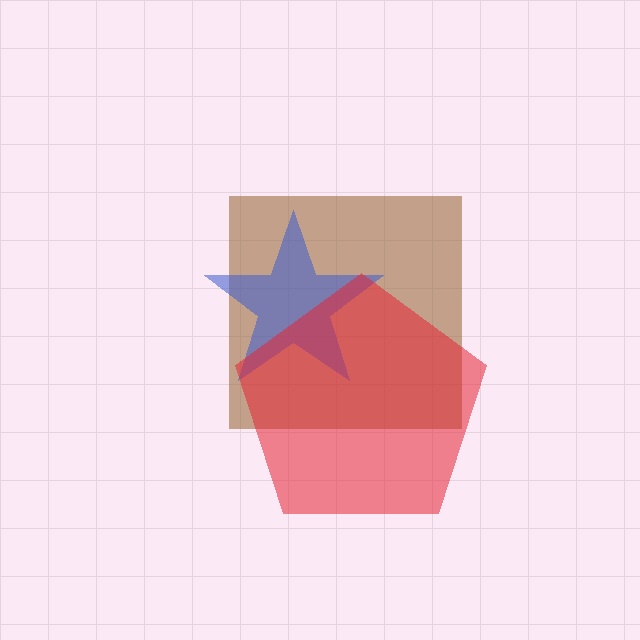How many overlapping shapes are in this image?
There are 3 overlapping shapes in the image.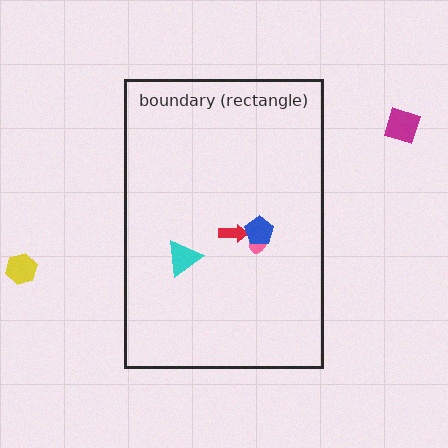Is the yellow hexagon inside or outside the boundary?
Outside.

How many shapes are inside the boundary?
4 inside, 2 outside.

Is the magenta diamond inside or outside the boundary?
Outside.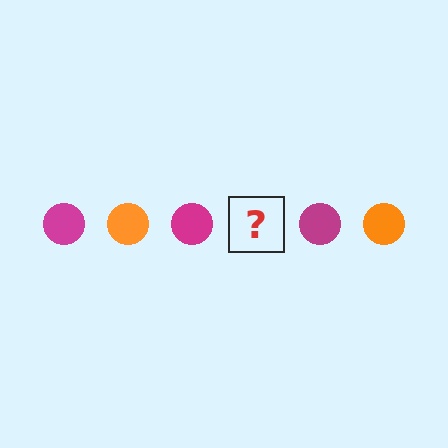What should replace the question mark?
The question mark should be replaced with an orange circle.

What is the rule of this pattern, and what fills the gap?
The rule is that the pattern cycles through magenta, orange circles. The gap should be filled with an orange circle.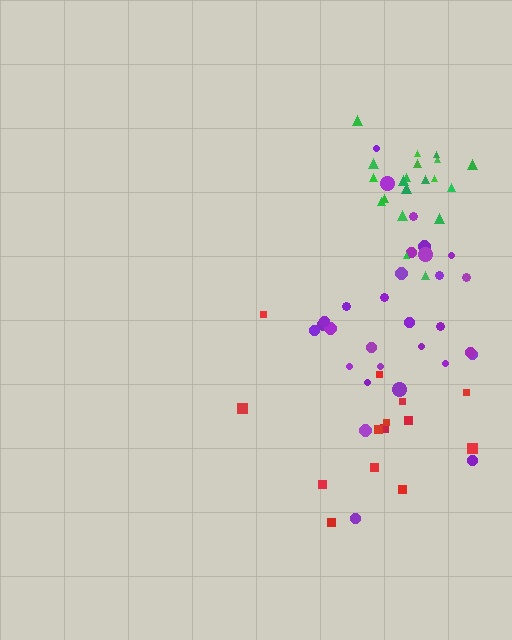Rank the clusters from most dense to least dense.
green, purple, red.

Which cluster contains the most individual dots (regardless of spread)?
Purple (30).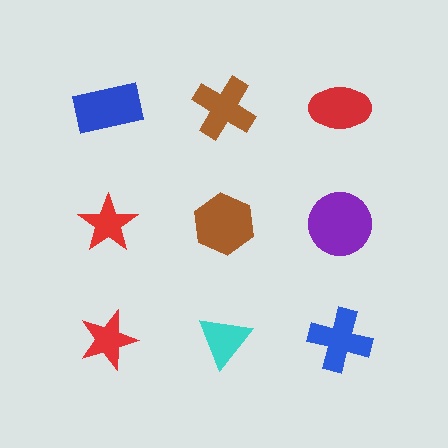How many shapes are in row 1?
3 shapes.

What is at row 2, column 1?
A red star.